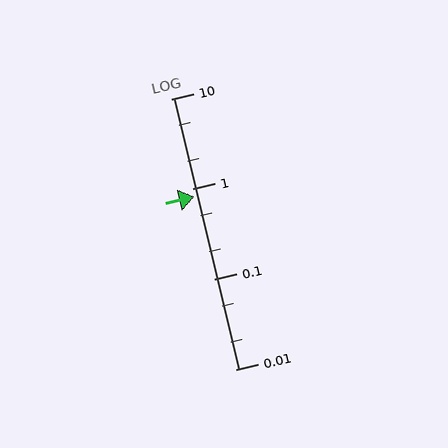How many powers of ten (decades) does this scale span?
The scale spans 3 decades, from 0.01 to 10.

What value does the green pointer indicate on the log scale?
The pointer indicates approximately 0.83.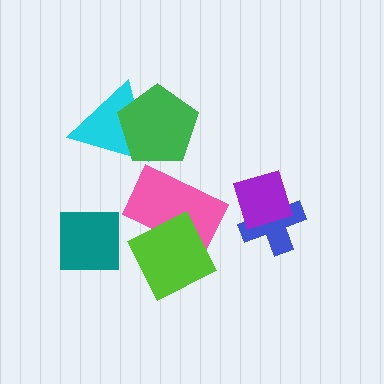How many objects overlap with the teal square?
0 objects overlap with the teal square.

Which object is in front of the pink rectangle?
The lime diamond is in front of the pink rectangle.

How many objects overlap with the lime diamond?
1 object overlaps with the lime diamond.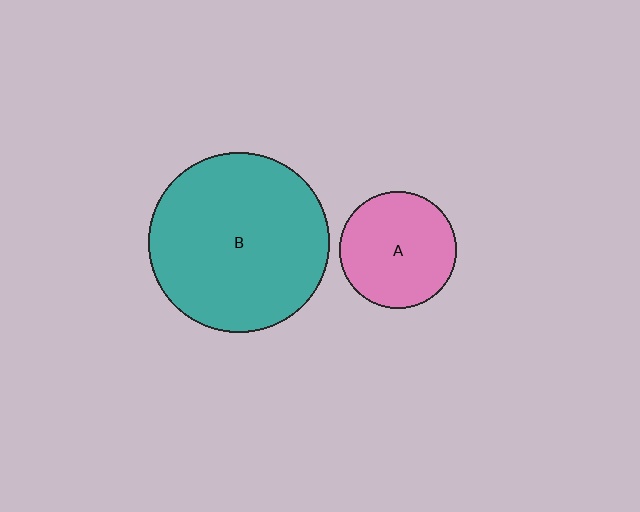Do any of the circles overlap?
No, none of the circles overlap.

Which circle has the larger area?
Circle B (teal).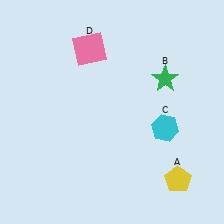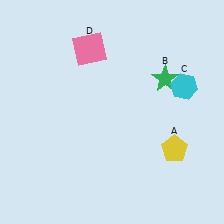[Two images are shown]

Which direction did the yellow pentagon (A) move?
The yellow pentagon (A) moved up.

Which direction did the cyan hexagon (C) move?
The cyan hexagon (C) moved up.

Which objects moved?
The objects that moved are: the yellow pentagon (A), the cyan hexagon (C).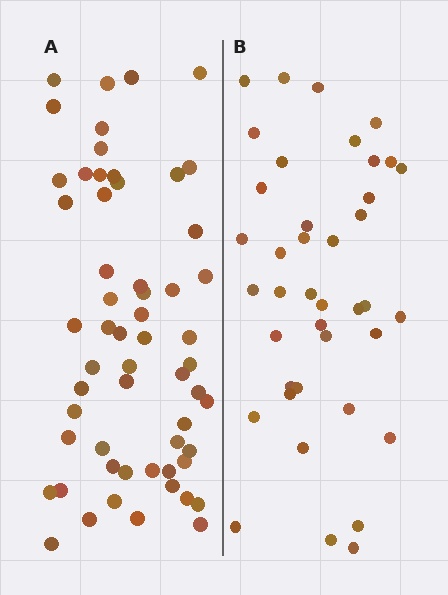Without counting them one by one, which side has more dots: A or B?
Region A (the left region) has more dots.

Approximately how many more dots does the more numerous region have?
Region A has approximately 20 more dots than region B.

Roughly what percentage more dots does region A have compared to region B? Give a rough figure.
About 45% more.